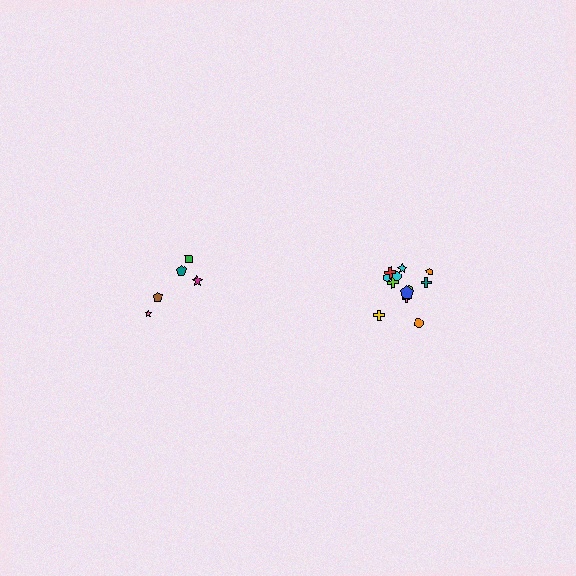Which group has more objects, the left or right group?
The right group.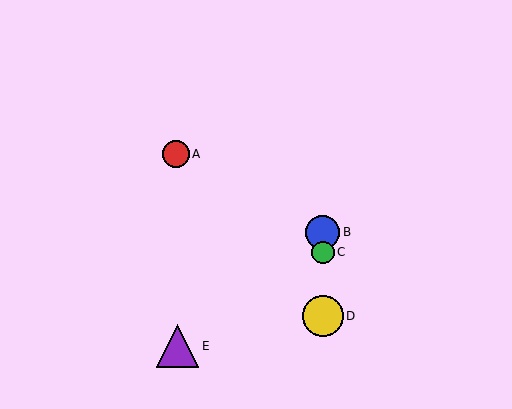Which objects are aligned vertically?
Objects B, C, D are aligned vertically.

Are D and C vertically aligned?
Yes, both are at x≈323.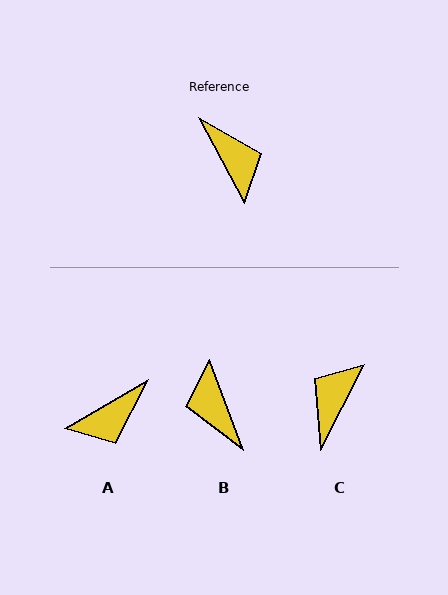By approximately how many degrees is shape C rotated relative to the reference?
Approximately 124 degrees counter-clockwise.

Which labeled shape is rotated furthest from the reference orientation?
B, about 171 degrees away.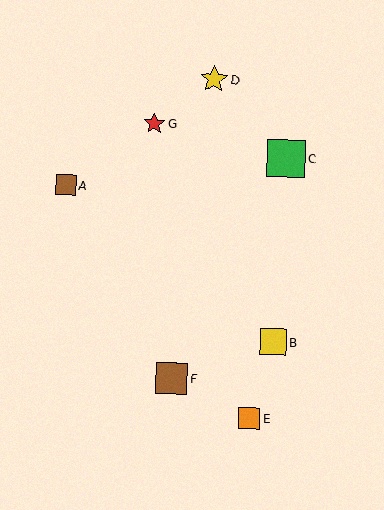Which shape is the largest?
The green square (labeled C) is the largest.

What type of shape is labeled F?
Shape F is a brown square.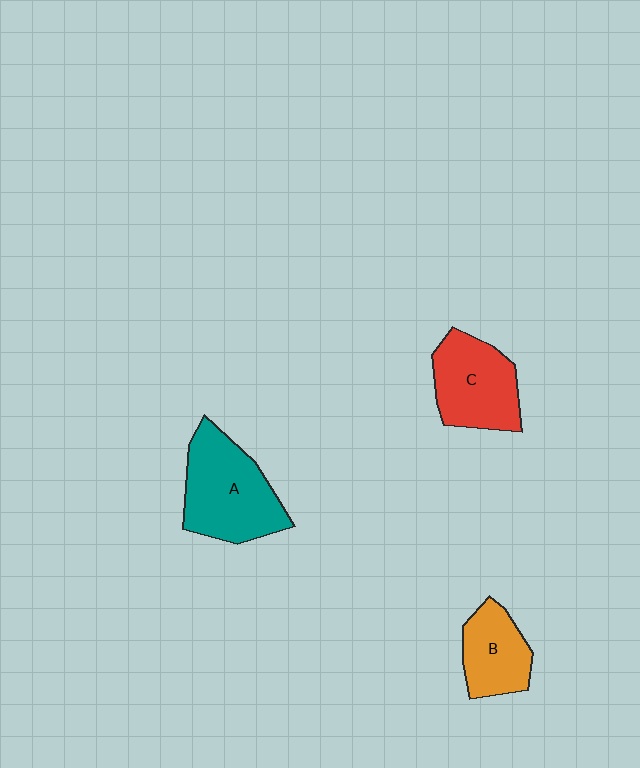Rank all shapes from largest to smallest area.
From largest to smallest: A (teal), C (red), B (orange).